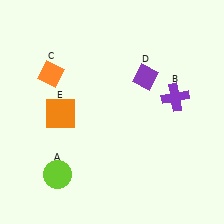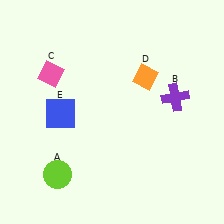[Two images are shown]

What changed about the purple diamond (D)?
In Image 1, D is purple. In Image 2, it changed to orange.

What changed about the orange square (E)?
In Image 1, E is orange. In Image 2, it changed to blue.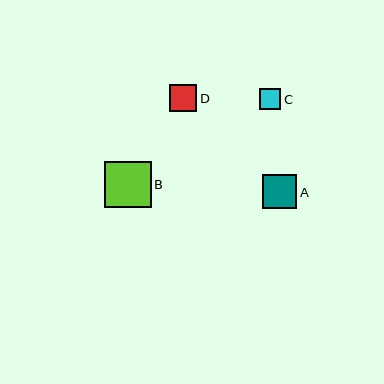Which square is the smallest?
Square C is the smallest with a size of approximately 21 pixels.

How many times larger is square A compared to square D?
Square A is approximately 1.3 times the size of square D.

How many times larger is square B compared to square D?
Square B is approximately 1.7 times the size of square D.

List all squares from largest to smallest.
From largest to smallest: B, A, D, C.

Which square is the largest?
Square B is the largest with a size of approximately 47 pixels.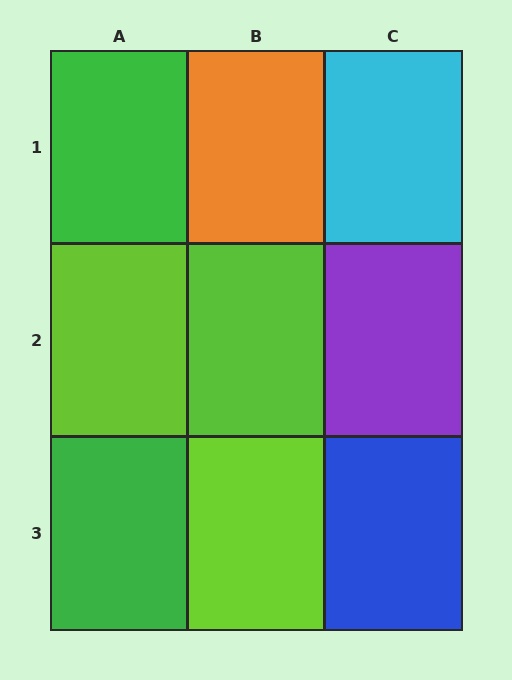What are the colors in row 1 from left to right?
Green, orange, cyan.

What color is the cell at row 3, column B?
Lime.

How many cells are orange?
1 cell is orange.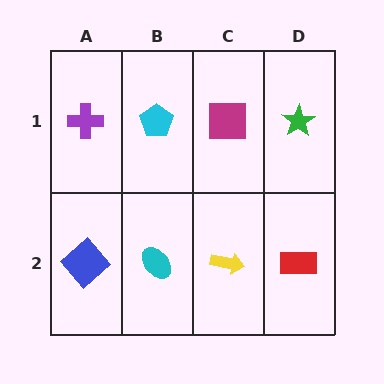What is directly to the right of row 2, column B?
A yellow arrow.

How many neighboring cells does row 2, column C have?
3.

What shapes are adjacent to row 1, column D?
A red rectangle (row 2, column D), a magenta square (row 1, column C).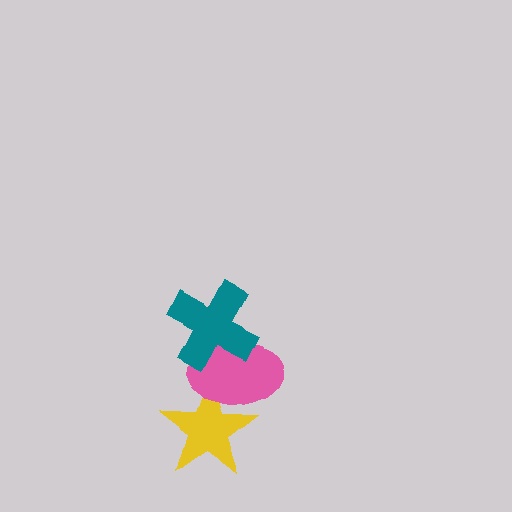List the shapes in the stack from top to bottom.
From top to bottom: the teal cross, the pink ellipse, the yellow star.